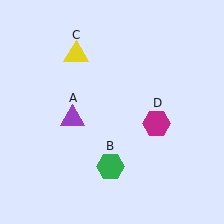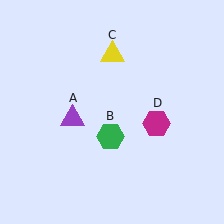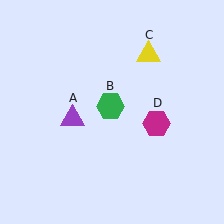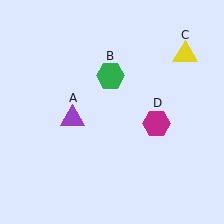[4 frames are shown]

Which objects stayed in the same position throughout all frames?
Purple triangle (object A) and magenta hexagon (object D) remained stationary.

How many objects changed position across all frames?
2 objects changed position: green hexagon (object B), yellow triangle (object C).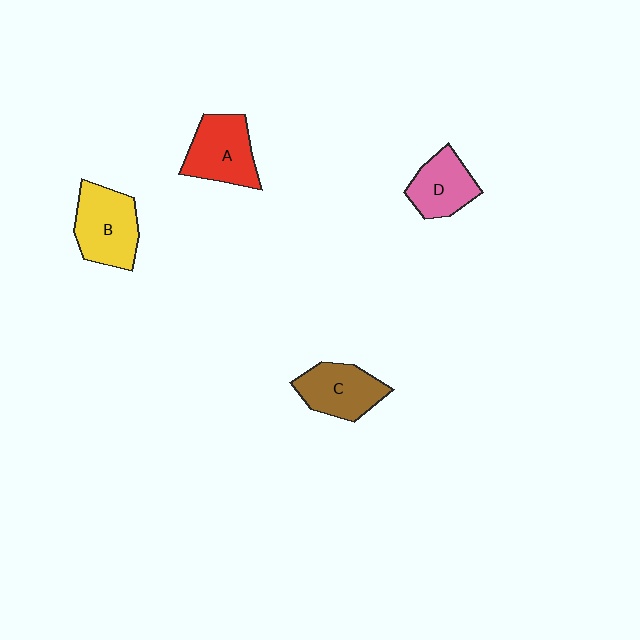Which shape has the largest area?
Shape B (yellow).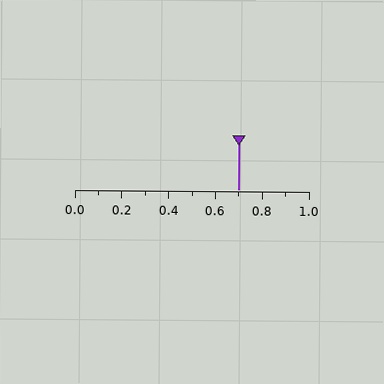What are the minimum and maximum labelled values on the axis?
The axis runs from 0.0 to 1.0.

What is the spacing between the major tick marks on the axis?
The major ticks are spaced 0.2 apart.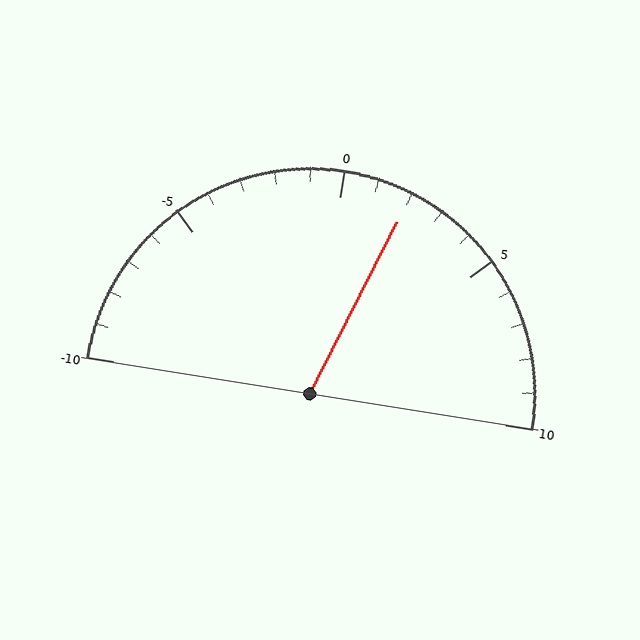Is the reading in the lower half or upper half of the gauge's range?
The reading is in the upper half of the range (-10 to 10).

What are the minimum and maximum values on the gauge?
The gauge ranges from -10 to 10.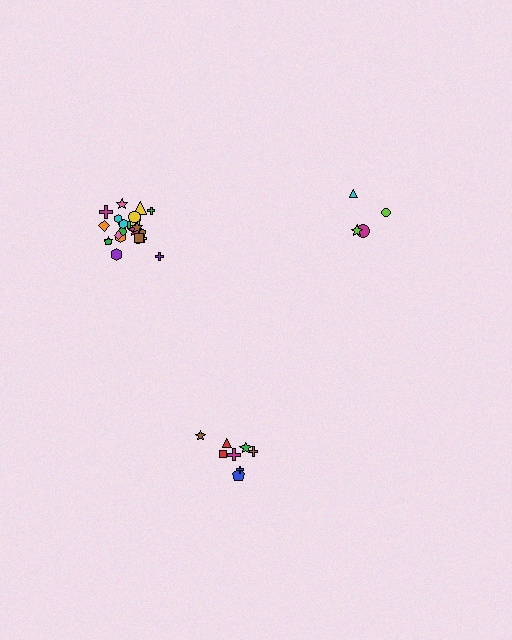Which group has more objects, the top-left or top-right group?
The top-left group.